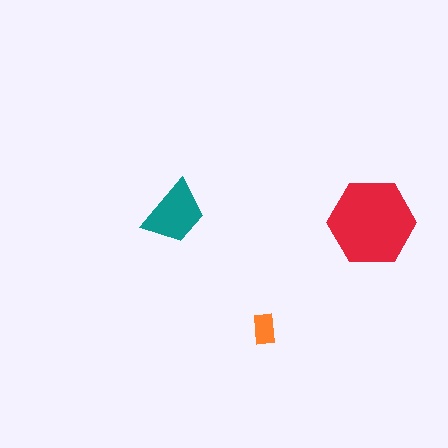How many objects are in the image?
There are 3 objects in the image.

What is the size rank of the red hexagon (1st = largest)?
1st.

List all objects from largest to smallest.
The red hexagon, the teal trapezoid, the orange rectangle.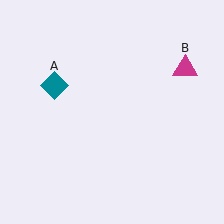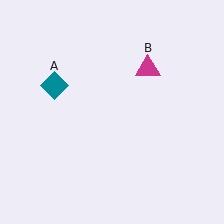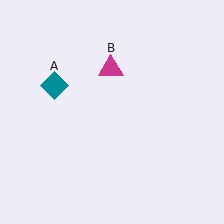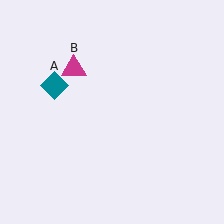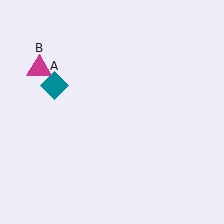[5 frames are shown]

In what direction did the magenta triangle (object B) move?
The magenta triangle (object B) moved left.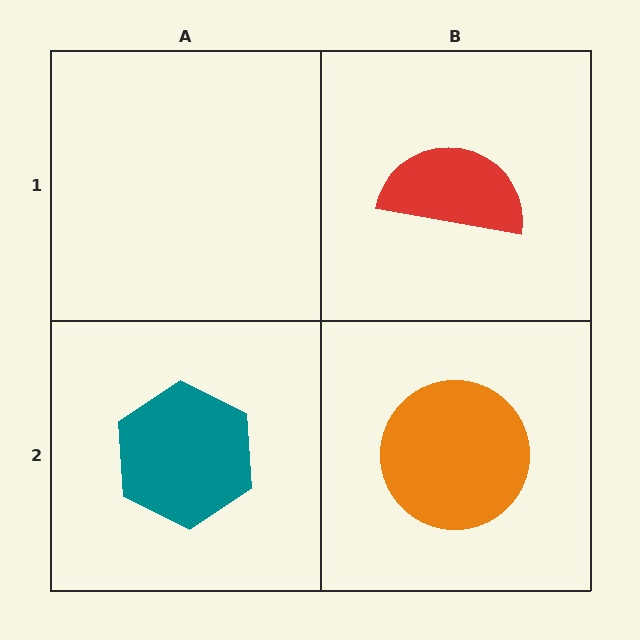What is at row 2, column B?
An orange circle.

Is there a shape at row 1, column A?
No, that cell is empty.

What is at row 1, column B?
A red semicircle.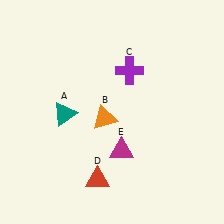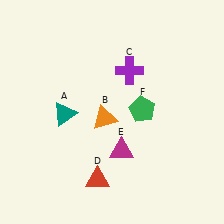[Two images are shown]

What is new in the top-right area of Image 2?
A green pentagon (F) was added in the top-right area of Image 2.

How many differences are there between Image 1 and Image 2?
There is 1 difference between the two images.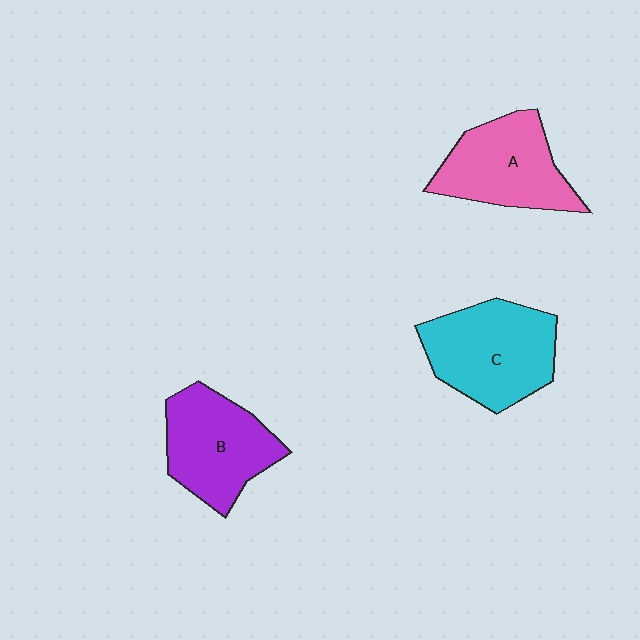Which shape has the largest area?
Shape C (cyan).